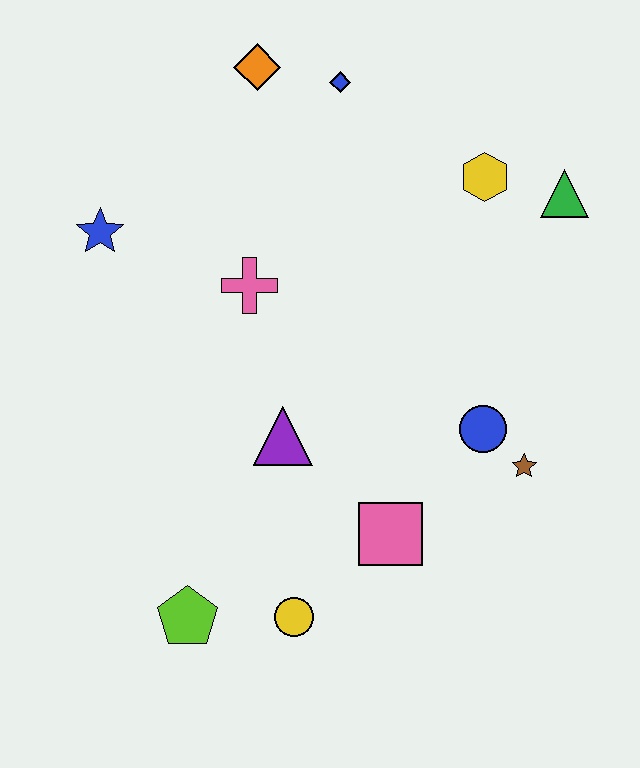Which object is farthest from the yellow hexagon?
The lime pentagon is farthest from the yellow hexagon.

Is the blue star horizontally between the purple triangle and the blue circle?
No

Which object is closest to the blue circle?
The brown star is closest to the blue circle.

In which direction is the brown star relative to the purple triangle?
The brown star is to the right of the purple triangle.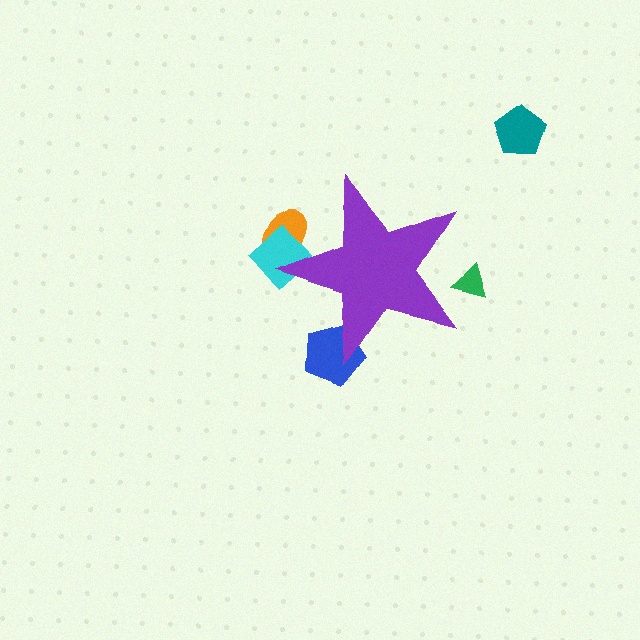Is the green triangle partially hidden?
Yes, the green triangle is partially hidden behind the purple star.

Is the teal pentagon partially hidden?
No, the teal pentagon is fully visible.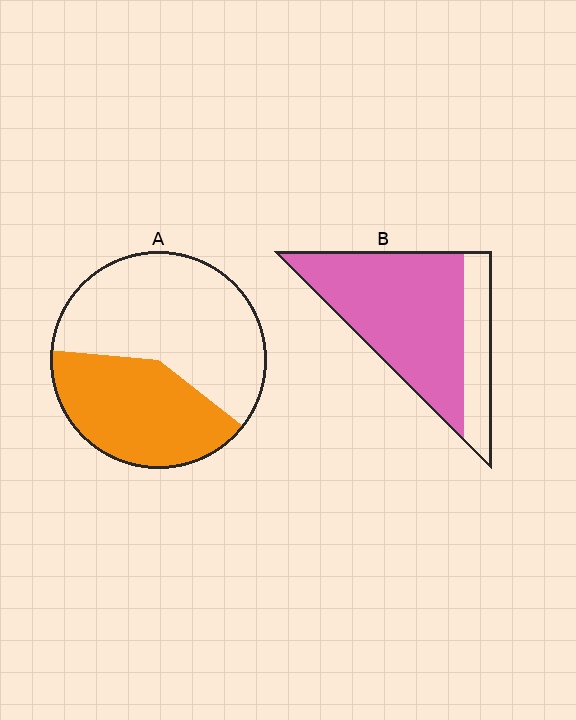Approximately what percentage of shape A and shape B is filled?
A is approximately 40% and B is approximately 75%.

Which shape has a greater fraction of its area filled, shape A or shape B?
Shape B.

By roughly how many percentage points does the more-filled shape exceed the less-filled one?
By roughly 35 percentage points (B over A).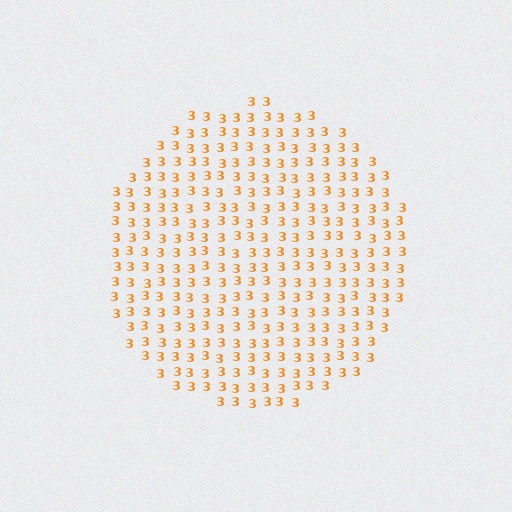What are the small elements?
The small elements are digit 3's.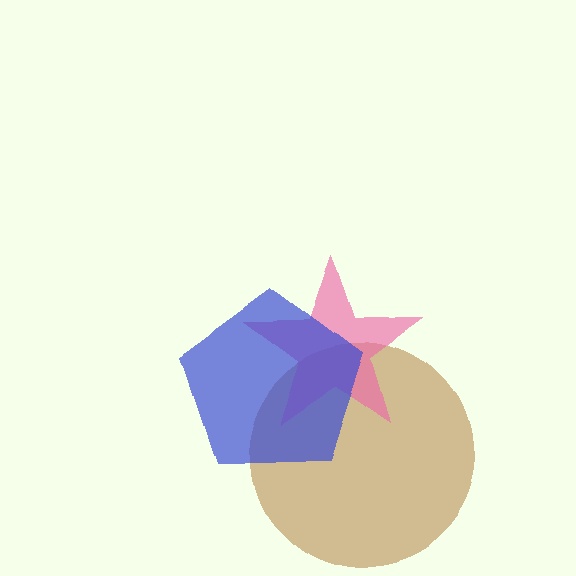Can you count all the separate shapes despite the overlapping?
Yes, there are 3 separate shapes.